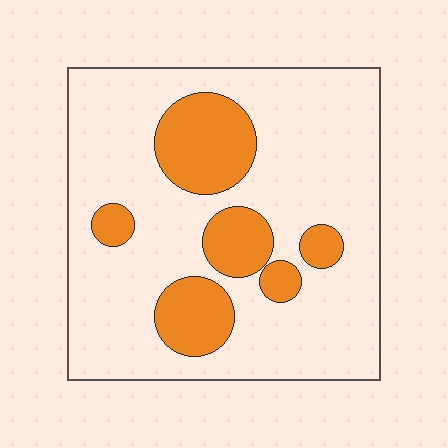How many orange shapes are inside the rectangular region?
6.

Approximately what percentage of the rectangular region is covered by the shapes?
Approximately 20%.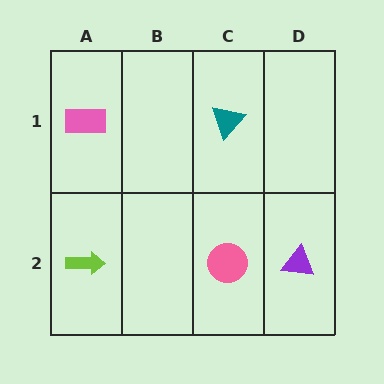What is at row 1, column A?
A pink rectangle.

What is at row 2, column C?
A pink circle.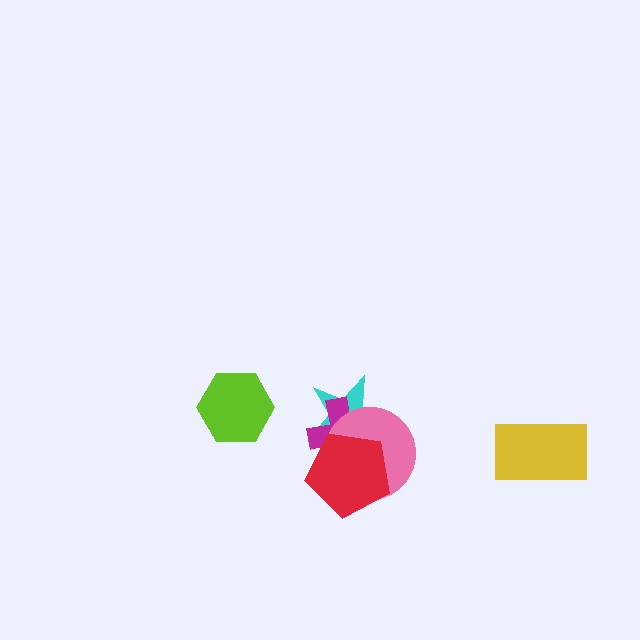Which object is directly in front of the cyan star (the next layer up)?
The magenta cross is directly in front of the cyan star.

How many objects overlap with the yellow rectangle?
0 objects overlap with the yellow rectangle.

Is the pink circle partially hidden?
Yes, it is partially covered by another shape.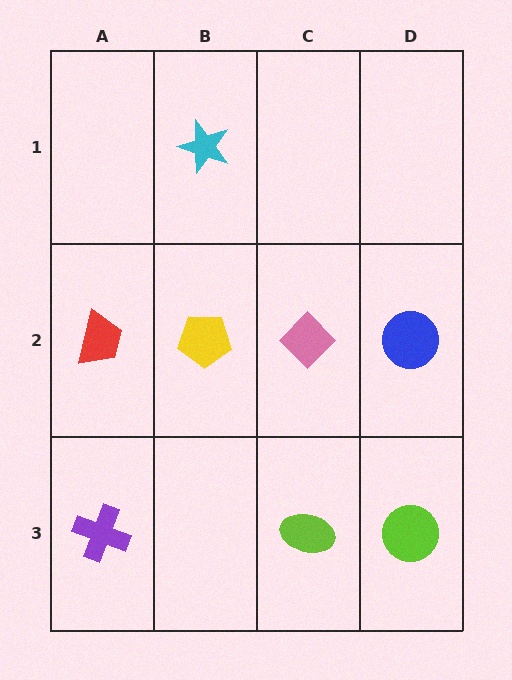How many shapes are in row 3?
3 shapes.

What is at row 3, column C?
A lime ellipse.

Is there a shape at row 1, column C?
No, that cell is empty.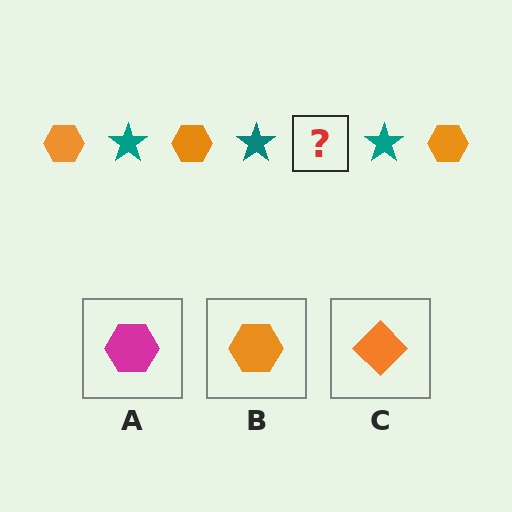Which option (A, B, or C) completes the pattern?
B.